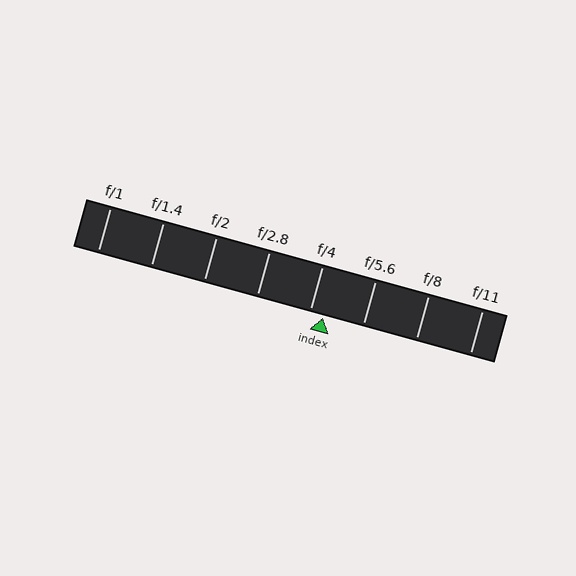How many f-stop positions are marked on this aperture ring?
There are 8 f-stop positions marked.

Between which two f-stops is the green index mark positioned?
The index mark is between f/4 and f/5.6.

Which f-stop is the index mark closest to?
The index mark is closest to f/4.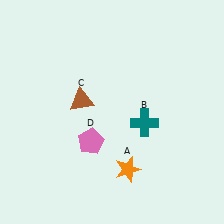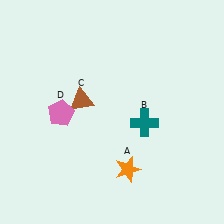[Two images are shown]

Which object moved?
The pink pentagon (D) moved left.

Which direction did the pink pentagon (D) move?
The pink pentagon (D) moved left.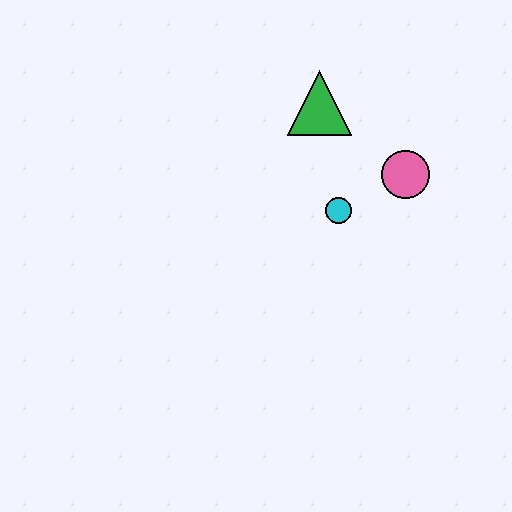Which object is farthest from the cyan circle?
The green triangle is farthest from the cyan circle.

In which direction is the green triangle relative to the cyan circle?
The green triangle is above the cyan circle.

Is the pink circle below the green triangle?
Yes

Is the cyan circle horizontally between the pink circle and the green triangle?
Yes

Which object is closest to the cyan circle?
The pink circle is closest to the cyan circle.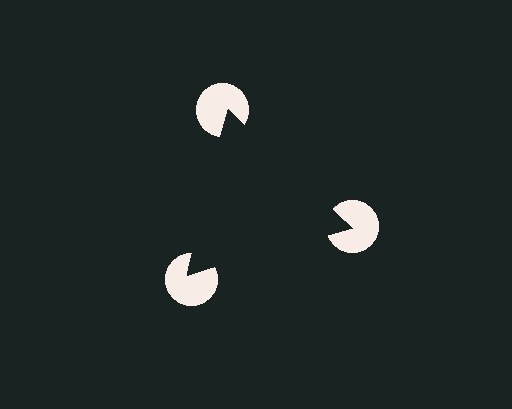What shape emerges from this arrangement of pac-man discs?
An illusory triangle — its edges are inferred from the aligned wedge cuts in the pac-man discs, not physically drawn.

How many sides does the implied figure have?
3 sides.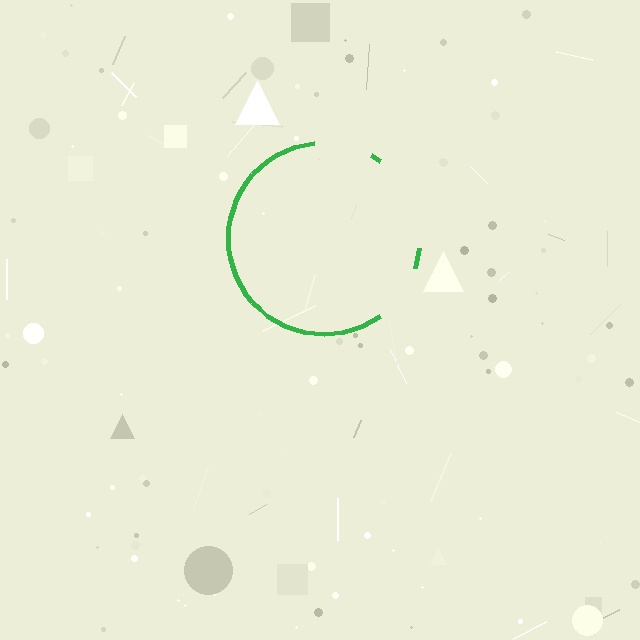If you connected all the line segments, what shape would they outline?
They would outline a circle.